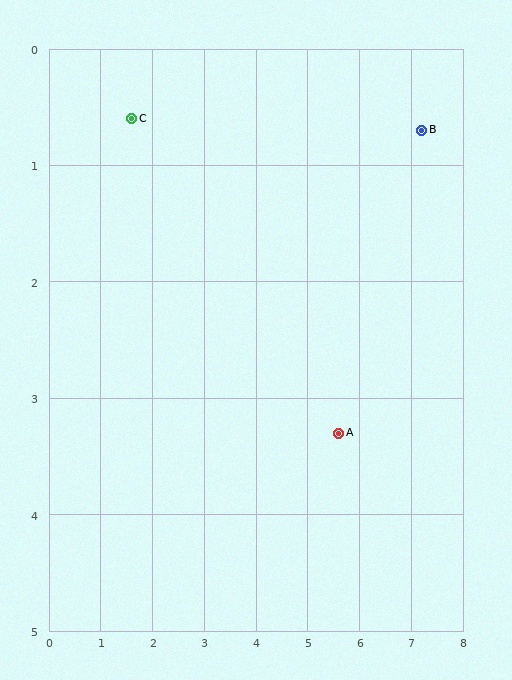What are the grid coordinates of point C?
Point C is at approximately (1.6, 0.6).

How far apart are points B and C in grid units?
Points B and C are about 5.6 grid units apart.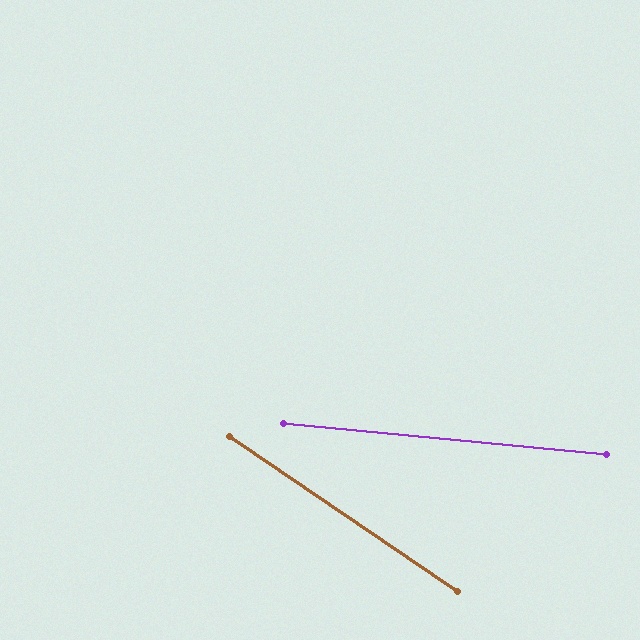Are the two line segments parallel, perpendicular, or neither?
Neither parallel nor perpendicular — they differ by about 29°.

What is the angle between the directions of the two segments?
Approximately 29 degrees.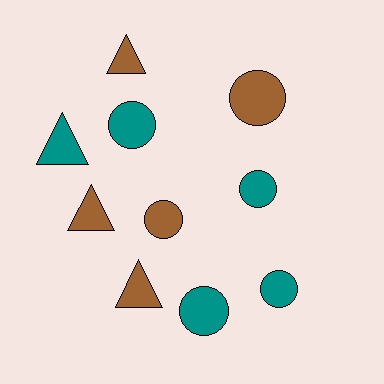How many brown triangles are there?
There are 3 brown triangles.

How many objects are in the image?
There are 10 objects.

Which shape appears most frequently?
Circle, with 6 objects.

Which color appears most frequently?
Teal, with 5 objects.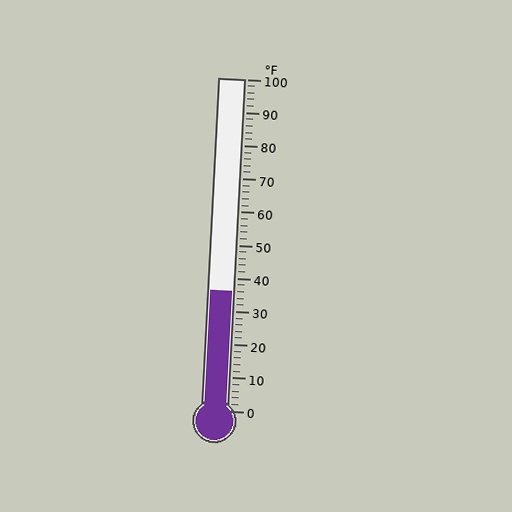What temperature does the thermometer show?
The thermometer shows approximately 36°F.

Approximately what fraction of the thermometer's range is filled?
The thermometer is filled to approximately 35% of its range.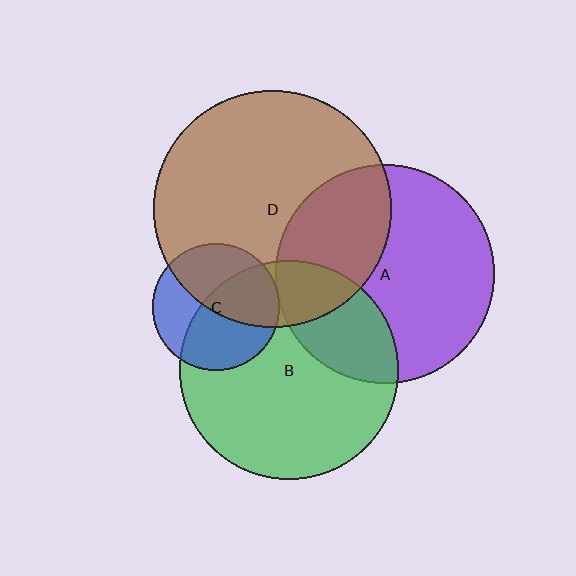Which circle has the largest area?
Circle D (brown).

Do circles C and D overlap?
Yes.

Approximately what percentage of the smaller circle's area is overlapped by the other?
Approximately 50%.